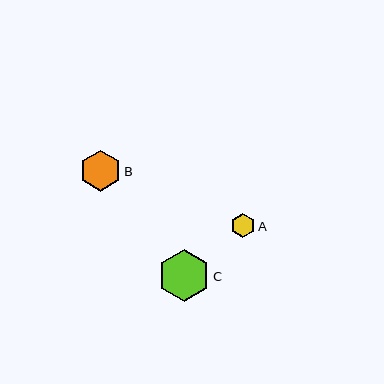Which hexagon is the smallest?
Hexagon A is the smallest with a size of approximately 25 pixels.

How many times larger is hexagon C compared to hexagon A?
Hexagon C is approximately 2.1 times the size of hexagon A.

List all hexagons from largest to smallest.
From largest to smallest: C, B, A.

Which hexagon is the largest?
Hexagon C is the largest with a size of approximately 52 pixels.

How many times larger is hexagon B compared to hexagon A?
Hexagon B is approximately 1.6 times the size of hexagon A.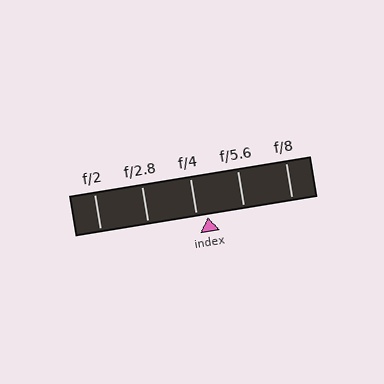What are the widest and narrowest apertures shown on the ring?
The widest aperture shown is f/2 and the narrowest is f/8.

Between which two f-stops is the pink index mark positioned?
The index mark is between f/4 and f/5.6.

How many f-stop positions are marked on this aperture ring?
There are 5 f-stop positions marked.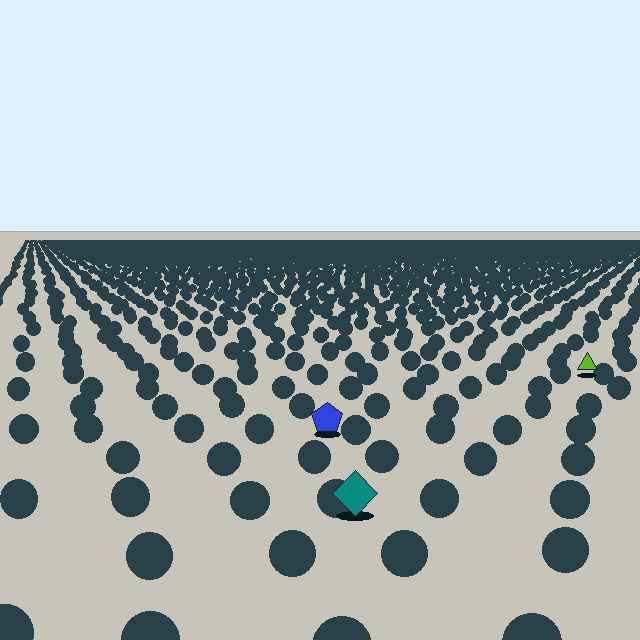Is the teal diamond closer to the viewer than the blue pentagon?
Yes. The teal diamond is closer — you can tell from the texture gradient: the ground texture is coarser near it.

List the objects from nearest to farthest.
From nearest to farthest: the teal diamond, the blue pentagon, the lime triangle.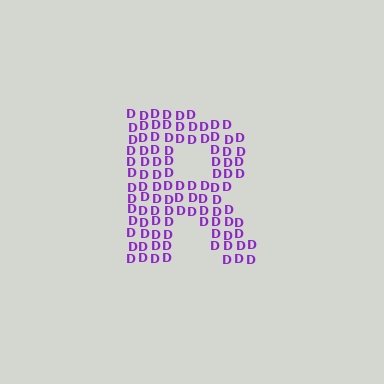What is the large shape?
The large shape is the letter R.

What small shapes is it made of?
It is made of small letter D's.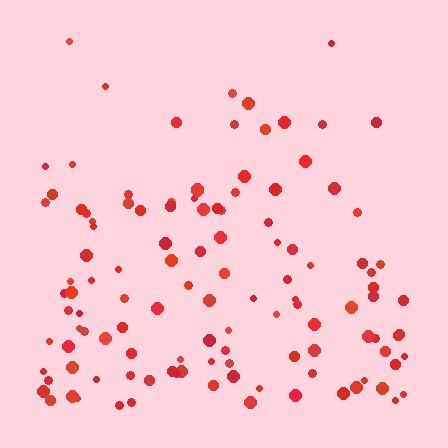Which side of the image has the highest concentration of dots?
The bottom.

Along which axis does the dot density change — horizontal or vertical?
Vertical.